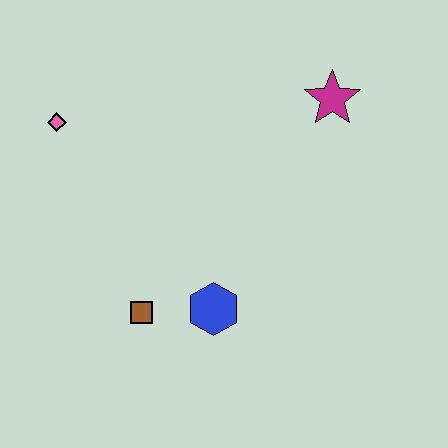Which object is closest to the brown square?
The blue hexagon is closest to the brown square.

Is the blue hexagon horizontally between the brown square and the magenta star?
Yes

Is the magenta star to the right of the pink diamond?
Yes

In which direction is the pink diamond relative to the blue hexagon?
The pink diamond is above the blue hexagon.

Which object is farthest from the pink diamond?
The magenta star is farthest from the pink diamond.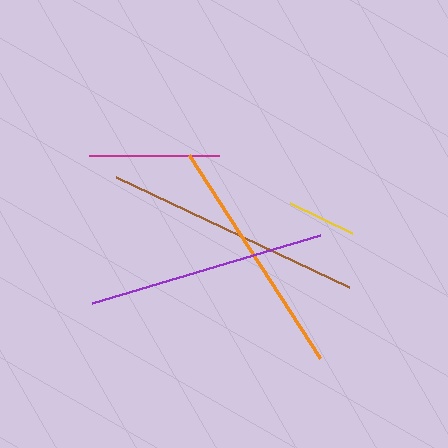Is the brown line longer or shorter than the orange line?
The brown line is longer than the orange line.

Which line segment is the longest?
The brown line is the longest at approximately 257 pixels.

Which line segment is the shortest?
The yellow line is the shortest at approximately 69 pixels.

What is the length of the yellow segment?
The yellow segment is approximately 69 pixels long.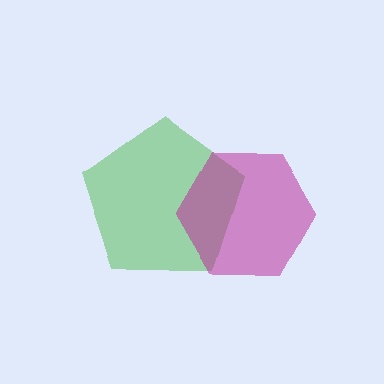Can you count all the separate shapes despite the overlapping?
Yes, there are 2 separate shapes.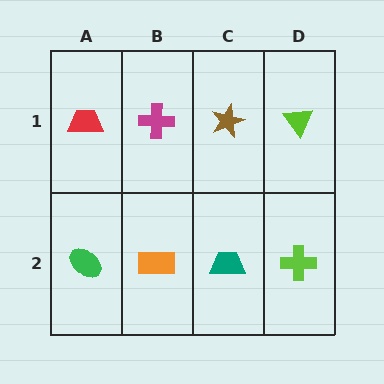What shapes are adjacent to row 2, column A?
A red trapezoid (row 1, column A), an orange rectangle (row 2, column B).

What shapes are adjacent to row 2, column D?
A lime triangle (row 1, column D), a teal trapezoid (row 2, column C).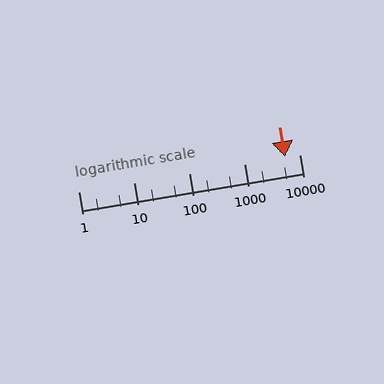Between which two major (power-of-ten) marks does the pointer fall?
The pointer is between 1000 and 10000.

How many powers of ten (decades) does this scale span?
The scale spans 4 decades, from 1 to 10000.